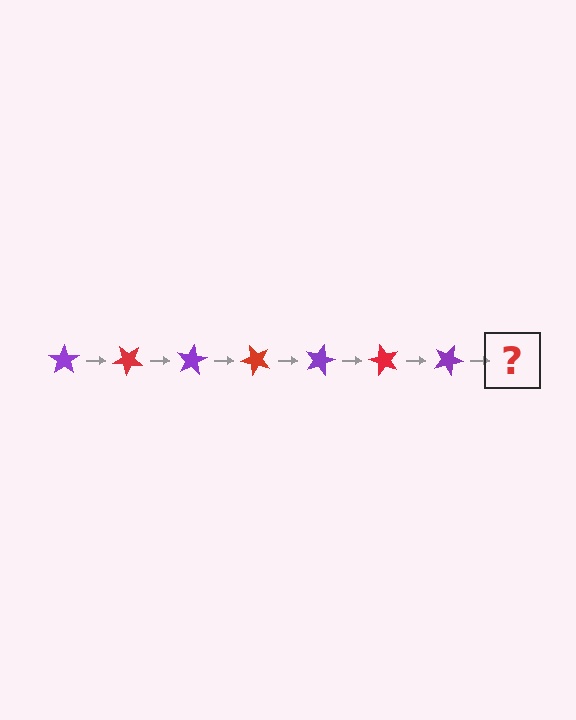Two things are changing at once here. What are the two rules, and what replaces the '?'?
The two rules are that it rotates 40 degrees each step and the color cycles through purple and red. The '?' should be a red star, rotated 280 degrees from the start.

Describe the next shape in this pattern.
It should be a red star, rotated 280 degrees from the start.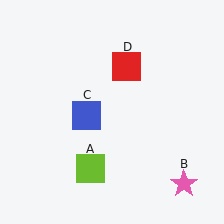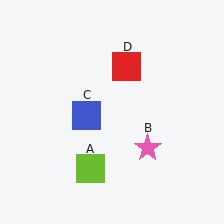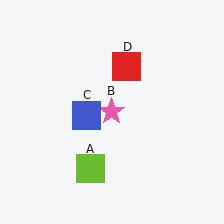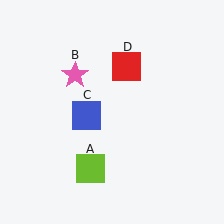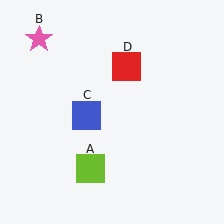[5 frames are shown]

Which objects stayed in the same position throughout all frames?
Lime square (object A) and blue square (object C) and red square (object D) remained stationary.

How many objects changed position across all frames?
1 object changed position: pink star (object B).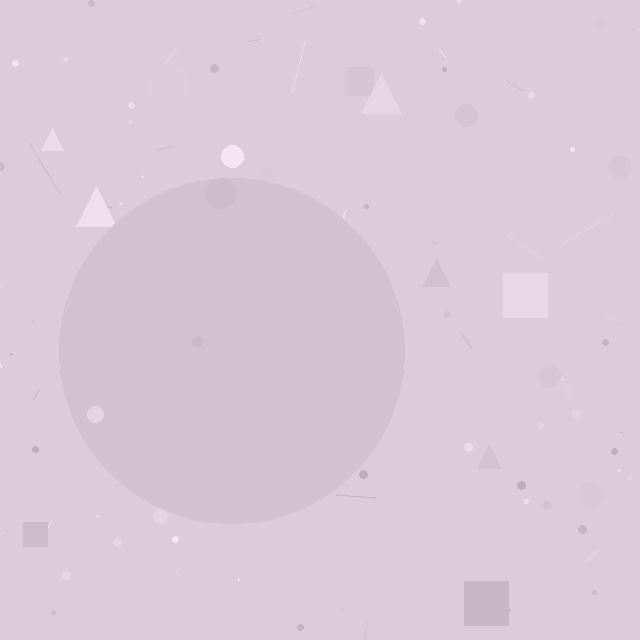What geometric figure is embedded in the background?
A circle is embedded in the background.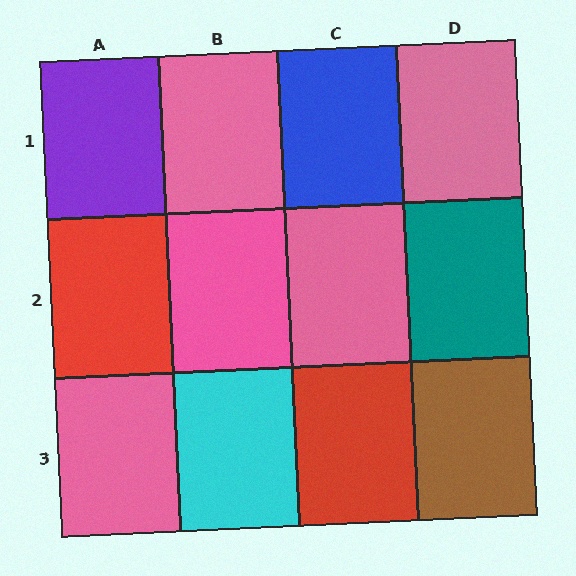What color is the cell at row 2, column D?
Teal.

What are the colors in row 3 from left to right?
Pink, cyan, red, brown.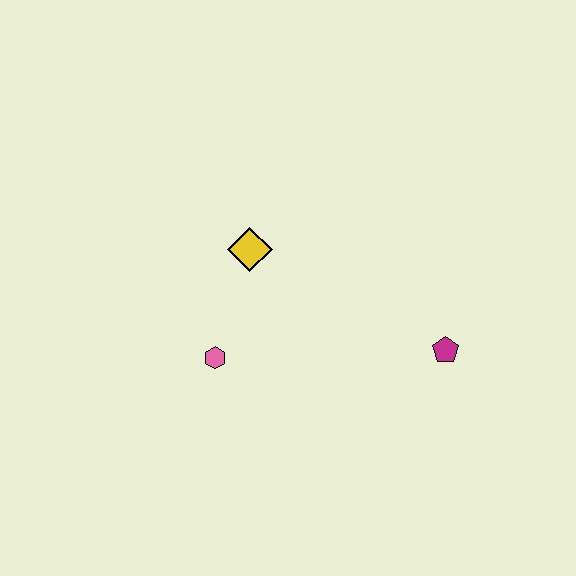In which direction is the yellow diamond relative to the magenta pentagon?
The yellow diamond is to the left of the magenta pentagon.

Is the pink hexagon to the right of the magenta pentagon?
No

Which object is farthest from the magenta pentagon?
The pink hexagon is farthest from the magenta pentagon.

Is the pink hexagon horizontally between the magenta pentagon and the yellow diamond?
No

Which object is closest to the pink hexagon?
The yellow diamond is closest to the pink hexagon.